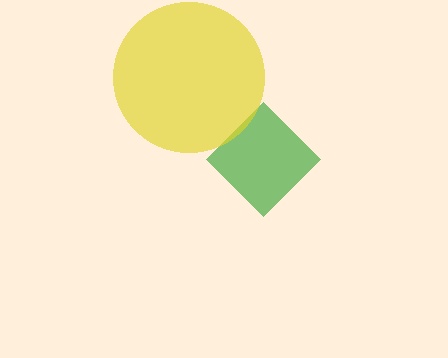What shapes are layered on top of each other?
The layered shapes are: a green diamond, a yellow circle.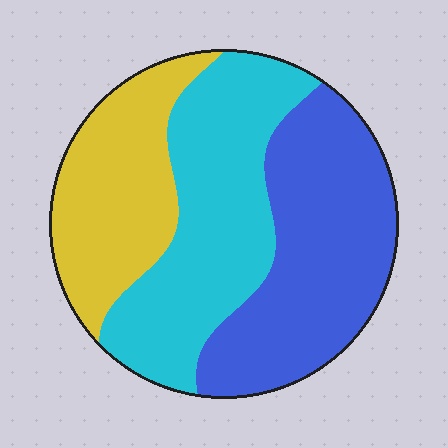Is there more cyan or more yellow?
Cyan.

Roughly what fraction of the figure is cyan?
Cyan covers around 35% of the figure.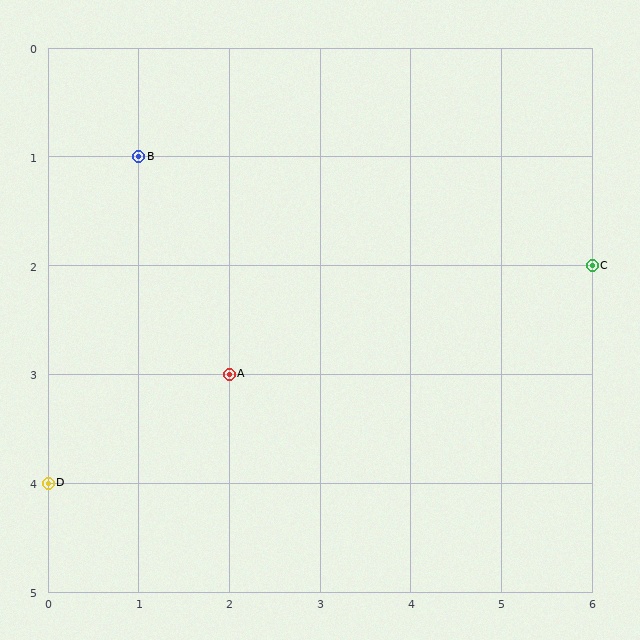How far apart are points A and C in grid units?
Points A and C are 4 columns and 1 row apart (about 4.1 grid units diagonally).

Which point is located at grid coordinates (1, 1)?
Point B is at (1, 1).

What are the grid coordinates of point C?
Point C is at grid coordinates (6, 2).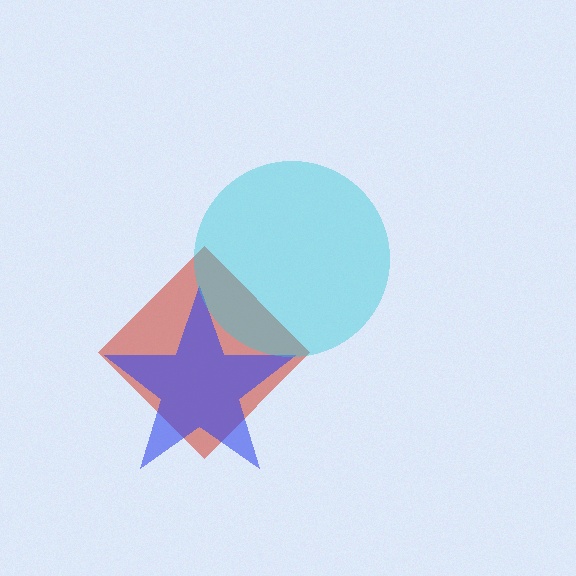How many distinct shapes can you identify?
There are 3 distinct shapes: a red diamond, a blue star, a cyan circle.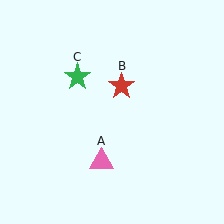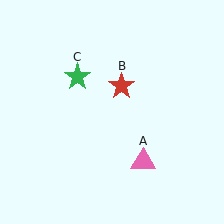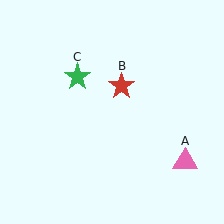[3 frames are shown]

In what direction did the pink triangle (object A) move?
The pink triangle (object A) moved right.